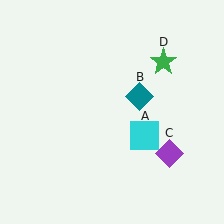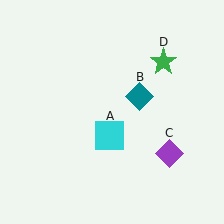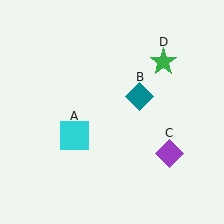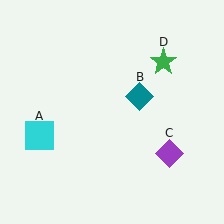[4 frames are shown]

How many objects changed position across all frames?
1 object changed position: cyan square (object A).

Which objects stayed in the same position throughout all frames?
Teal diamond (object B) and purple diamond (object C) and green star (object D) remained stationary.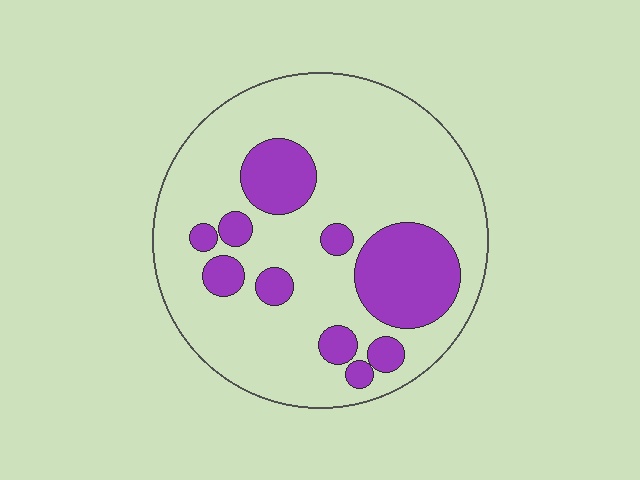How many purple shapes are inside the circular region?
10.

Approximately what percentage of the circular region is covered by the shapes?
Approximately 25%.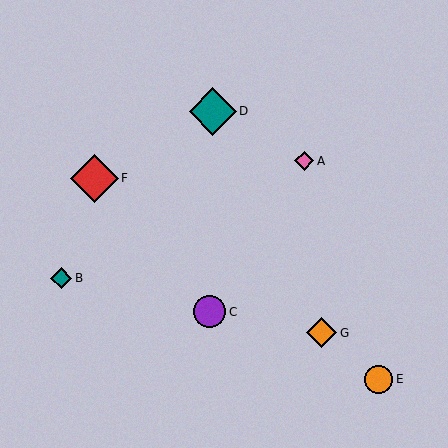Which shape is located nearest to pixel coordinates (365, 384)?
The orange circle (labeled E) at (379, 379) is nearest to that location.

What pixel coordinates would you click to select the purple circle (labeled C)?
Click at (210, 312) to select the purple circle C.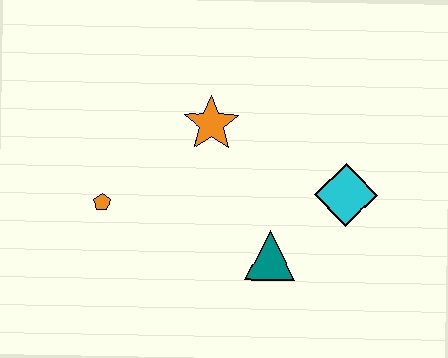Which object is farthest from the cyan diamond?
The orange pentagon is farthest from the cyan diamond.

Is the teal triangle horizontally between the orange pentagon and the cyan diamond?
Yes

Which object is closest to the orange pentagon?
The orange star is closest to the orange pentagon.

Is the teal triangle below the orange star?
Yes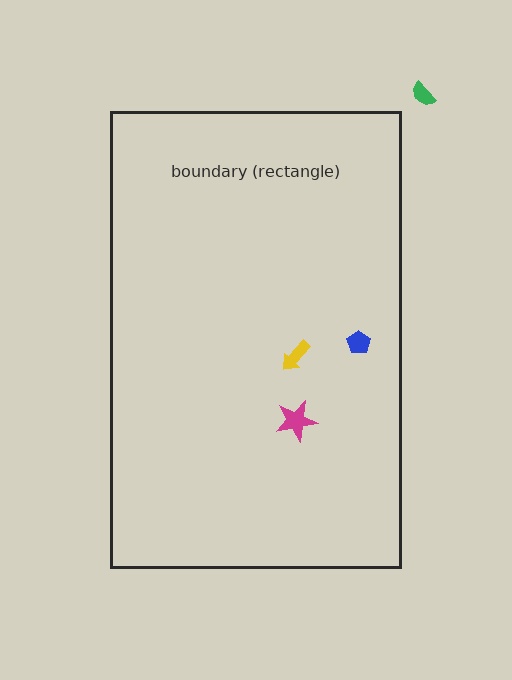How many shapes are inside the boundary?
3 inside, 1 outside.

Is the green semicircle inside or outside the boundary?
Outside.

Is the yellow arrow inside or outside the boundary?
Inside.